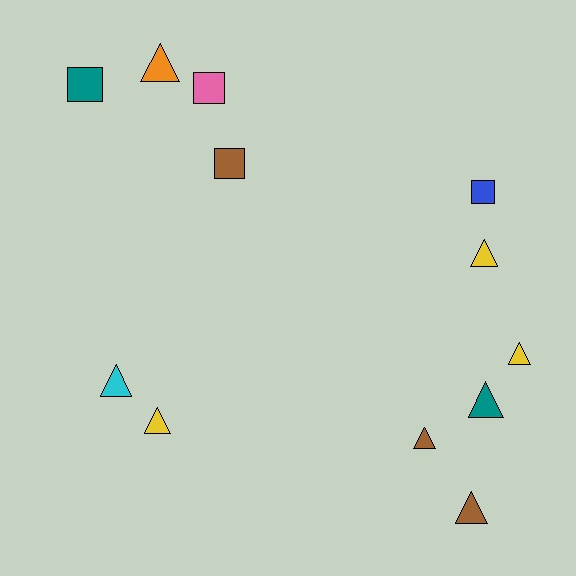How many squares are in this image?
There are 4 squares.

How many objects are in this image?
There are 12 objects.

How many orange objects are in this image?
There is 1 orange object.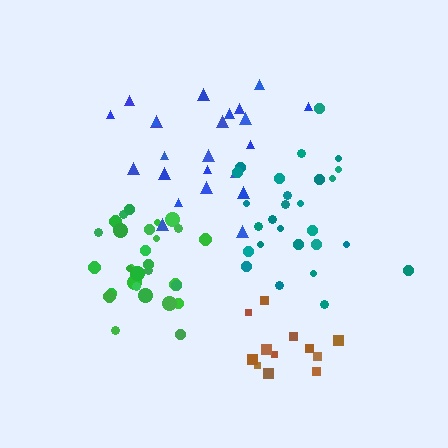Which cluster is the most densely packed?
Green.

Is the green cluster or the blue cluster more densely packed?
Green.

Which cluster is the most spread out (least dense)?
Teal.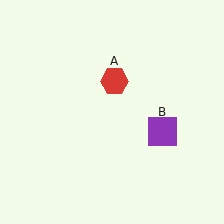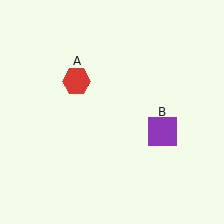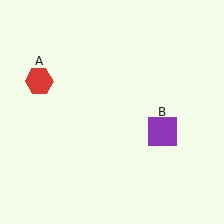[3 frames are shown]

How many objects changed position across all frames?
1 object changed position: red hexagon (object A).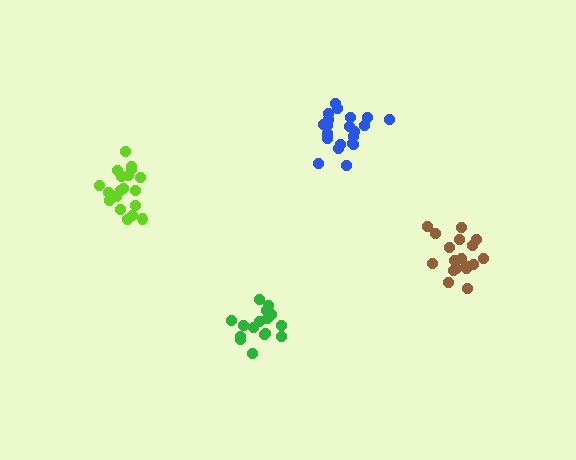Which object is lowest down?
The green cluster is bottommost.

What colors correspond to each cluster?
The clusters are colored: lime, blue, green, brown.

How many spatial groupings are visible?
There are 4 spatial groupings.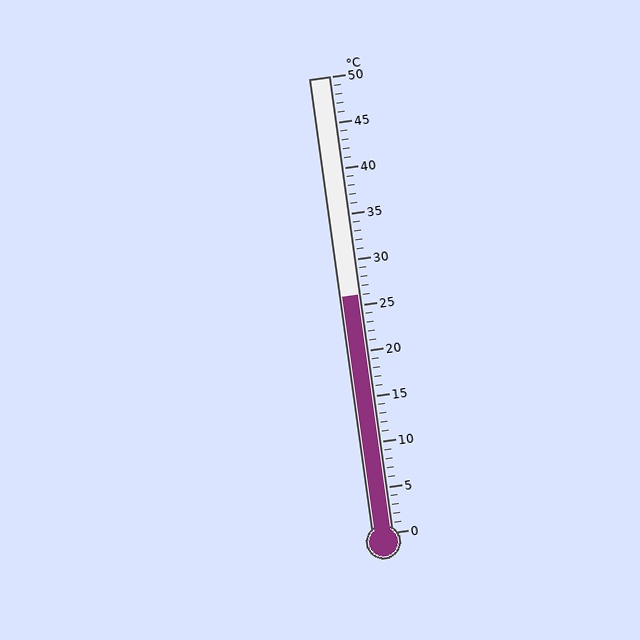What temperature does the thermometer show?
The thermometer shows approximately 26°C.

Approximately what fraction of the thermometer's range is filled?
The thermometer is filled to approximately 50% of its range.